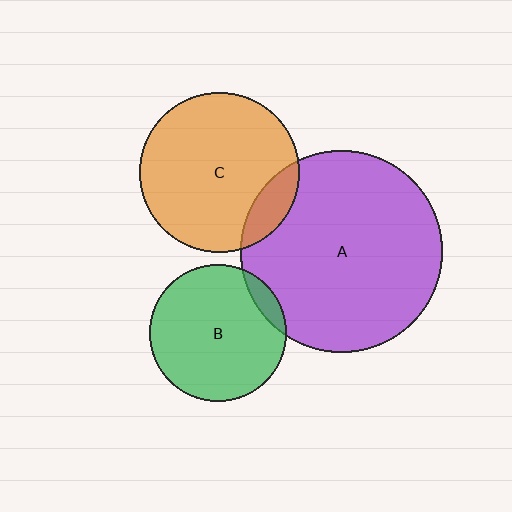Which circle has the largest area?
Circle A (purple).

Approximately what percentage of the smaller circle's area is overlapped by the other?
Approximately 10%.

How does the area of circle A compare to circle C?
Approximately 1.6 times.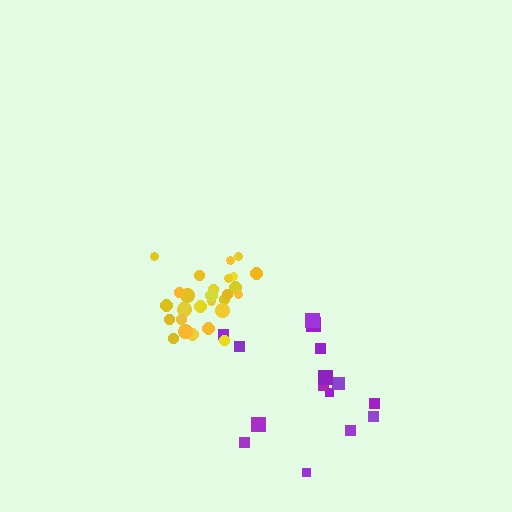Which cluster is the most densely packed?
Yellow.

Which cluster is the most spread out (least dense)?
Purple.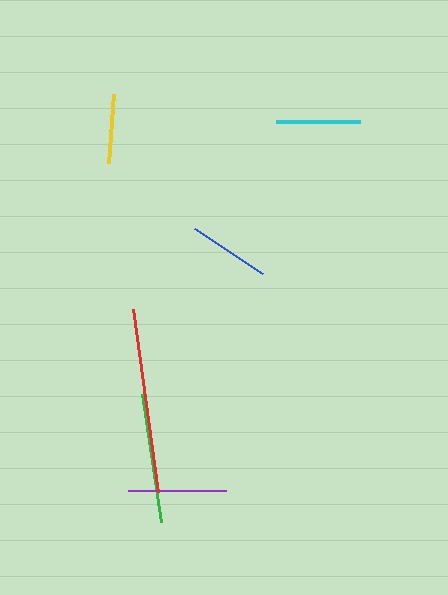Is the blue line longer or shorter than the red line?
The red line is longer than the blue line.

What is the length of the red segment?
The red segment is approximately 185 pixels long.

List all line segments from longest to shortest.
From longest to shortest: red, green, purple, cyan, blue, yellow.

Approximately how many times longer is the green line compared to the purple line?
The green line is approximately 1.3 times the length of the purple line.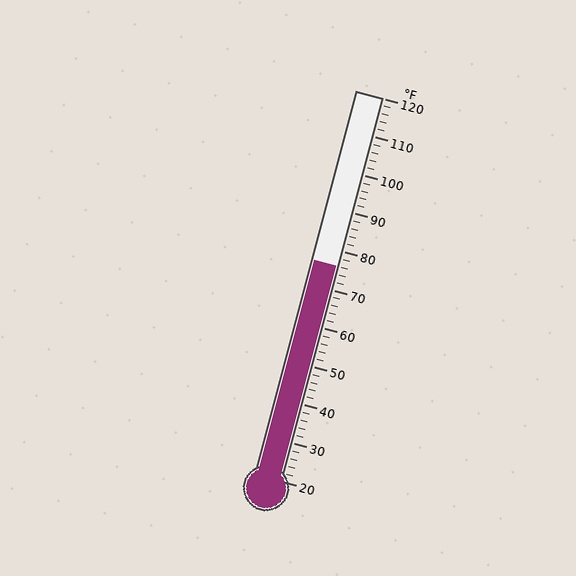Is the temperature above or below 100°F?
The temperature is below 100°F.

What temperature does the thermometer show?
The thermometer shows approximately 76°F.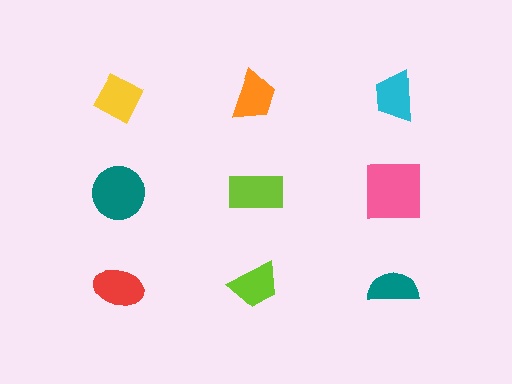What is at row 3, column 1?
A red ellipse.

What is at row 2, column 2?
A lime rectangle.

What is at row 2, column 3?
A pink square.